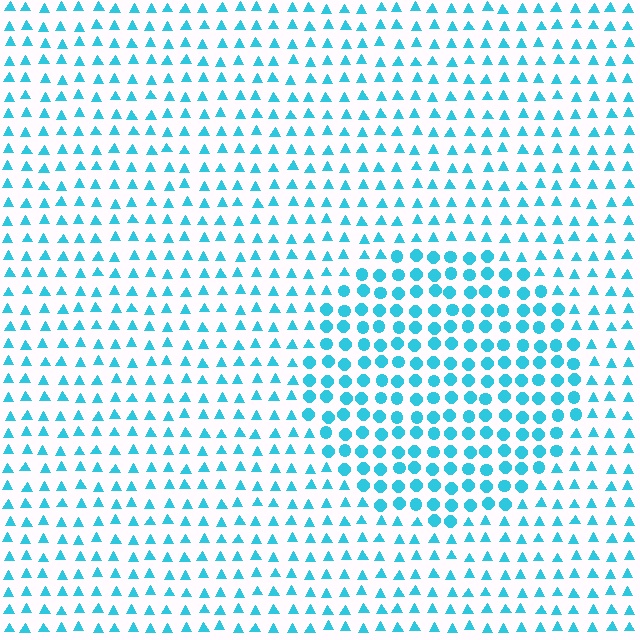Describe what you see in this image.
The image is filled with small cyan elements arranged in a uniform grid. A circle-shaped region contains circles, while the surrounding area contains triangles. The boundary is defined purely by the change in element shape.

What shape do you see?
I see a circle.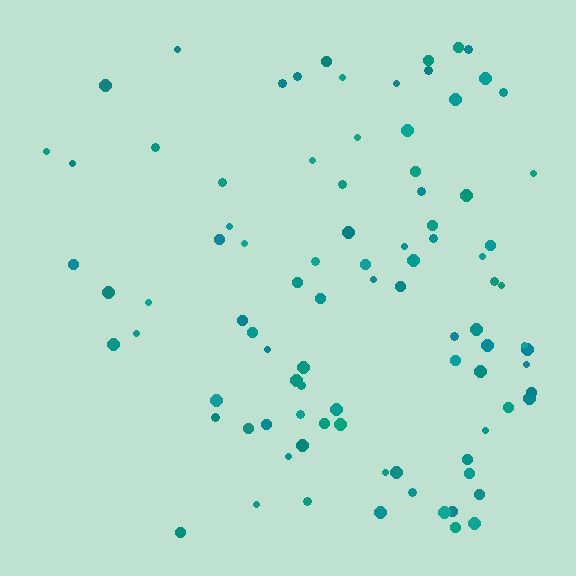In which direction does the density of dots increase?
From left to right, with the right side densest.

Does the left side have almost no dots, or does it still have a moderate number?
Still a moderate number, just noticeably fewer than the right.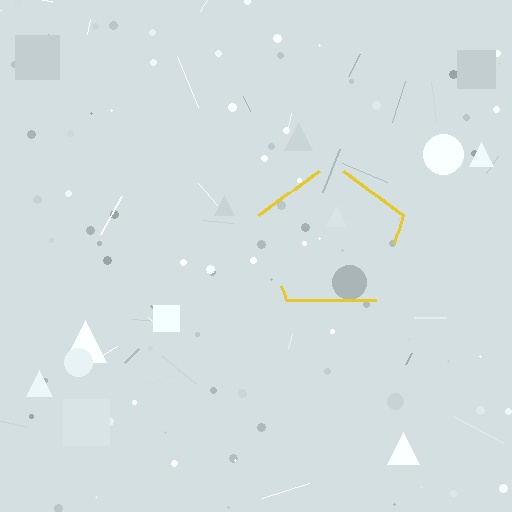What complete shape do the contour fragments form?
The contour fragments form a pentagon.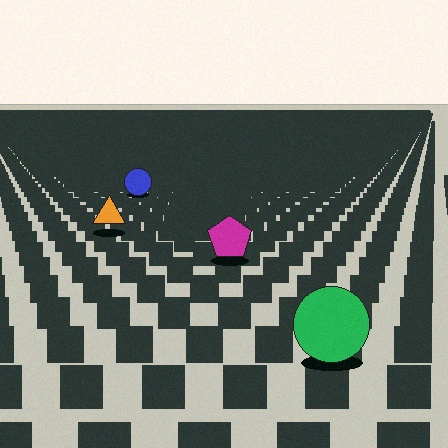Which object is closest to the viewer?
The green circle is closest. The texture marks near it are larger and more spread out.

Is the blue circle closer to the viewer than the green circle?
No. The green circle is closer — you can tell from the texture gradient: the ground texture is coarser near it.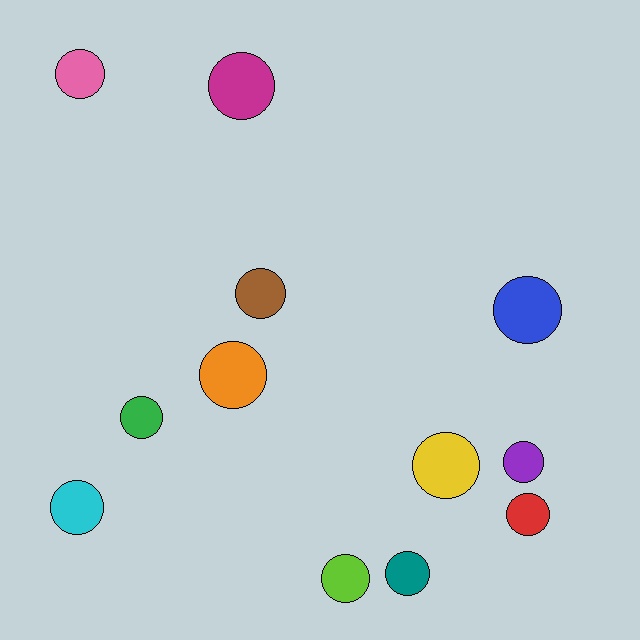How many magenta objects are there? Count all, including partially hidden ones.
There is 1 magenta object.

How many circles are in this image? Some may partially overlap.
There are 12 circles.